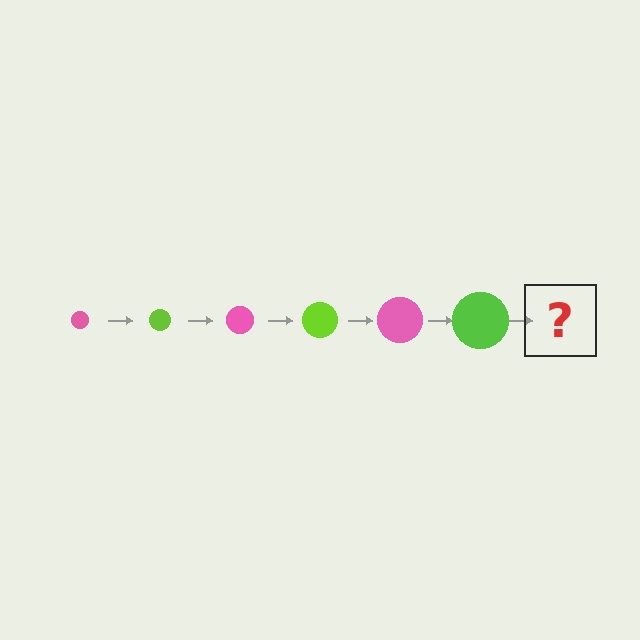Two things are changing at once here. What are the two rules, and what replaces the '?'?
The two rules are that the circle grows larger each step and the color cycles through pink and lime. The '?' should be a pink circle, larger than the previous one.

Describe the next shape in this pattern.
It should be a pink circle, larger than the previous one.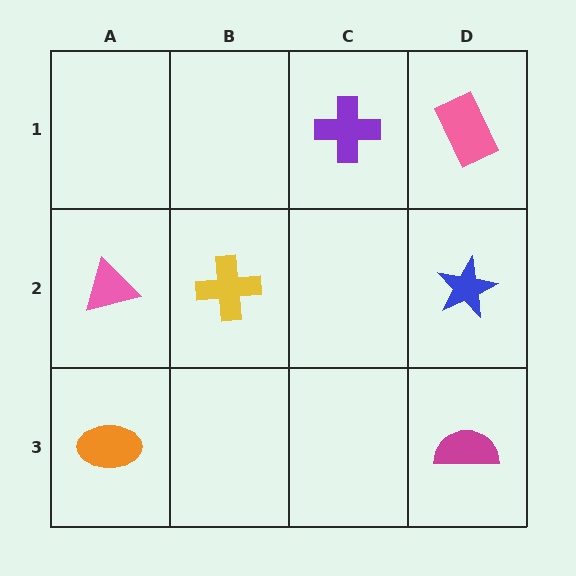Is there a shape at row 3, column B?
No, that cell is empty.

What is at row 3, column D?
A magenta semicircle.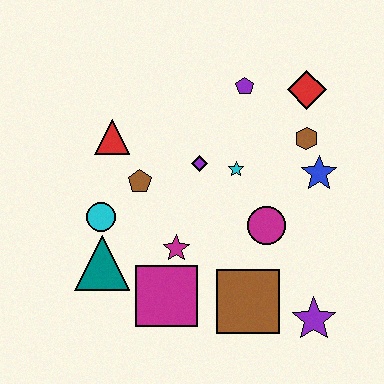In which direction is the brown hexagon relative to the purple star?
The brown hexagon is above the purple star.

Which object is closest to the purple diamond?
The cyan star is closest to the purple diamond.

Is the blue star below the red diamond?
Yes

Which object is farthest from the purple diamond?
The purple star is farthest from the purple diamond.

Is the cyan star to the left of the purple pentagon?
Yes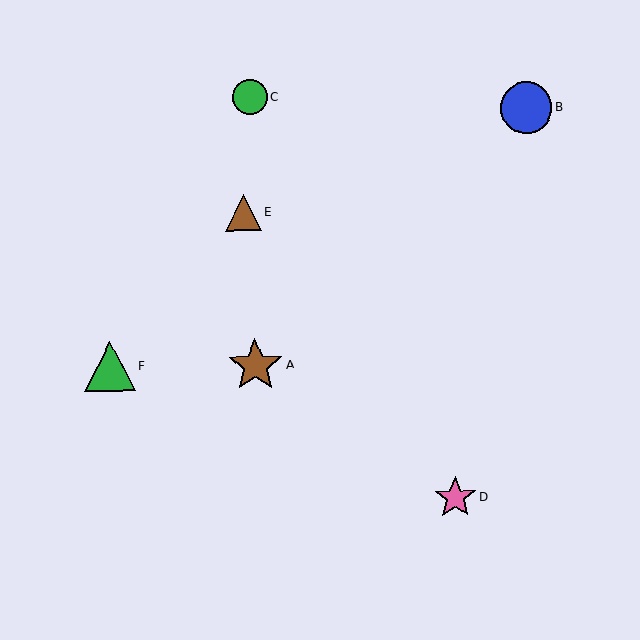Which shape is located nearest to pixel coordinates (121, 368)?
The green triangle (labeled F) at (110, 366) is nearest to that location.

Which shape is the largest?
The brown star (labeled A) is the largest.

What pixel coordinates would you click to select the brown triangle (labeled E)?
Click at (243, 213) to select the brown triangle E.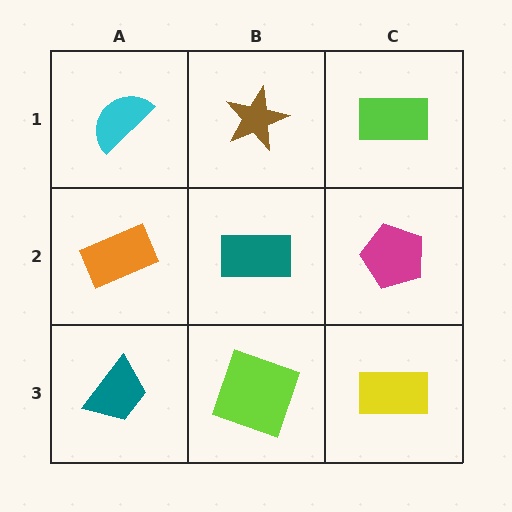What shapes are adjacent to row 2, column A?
A cyan semicircle (row 1, column A), a teal trapezoid (row 3, column A), a teal rectangle (row 2, column B).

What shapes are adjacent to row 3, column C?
A magenta pentagon (row 2, column C), a lime square (row 3, column B).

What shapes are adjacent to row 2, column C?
A lime rectangle (row 1, column C), a yellow rectangle (row 3, column C), a teal rectangle (row 2, column B).